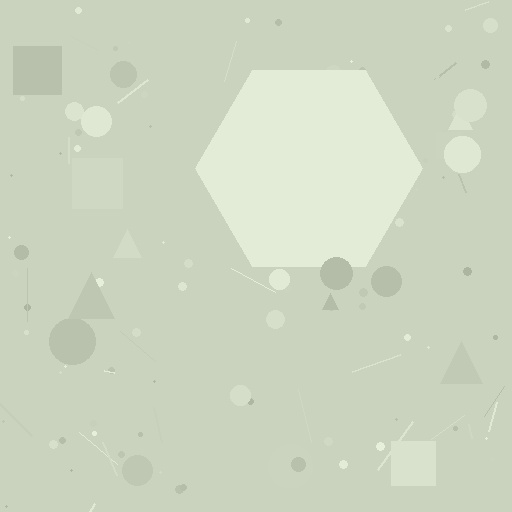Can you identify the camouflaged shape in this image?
The camouflaged shape is a hexagon.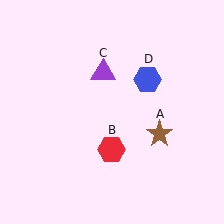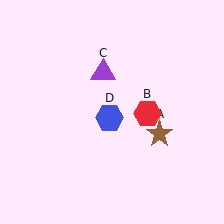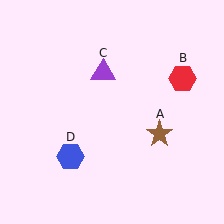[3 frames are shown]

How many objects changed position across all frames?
2 objects changed position: red hexagon (object B), blue hexagon (object D).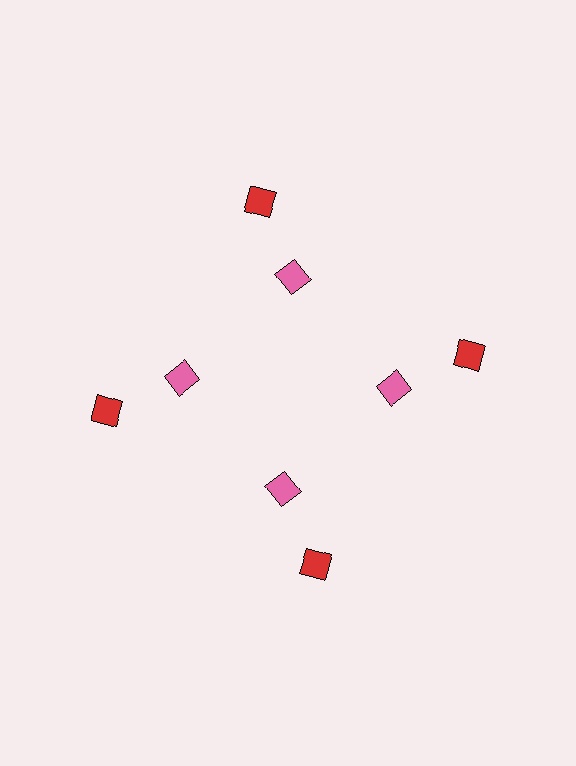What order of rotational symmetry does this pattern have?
This pattern has 4-fold rotational symmetry.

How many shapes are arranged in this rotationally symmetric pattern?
There are 8 shapes, arranged in 4 groups of 2.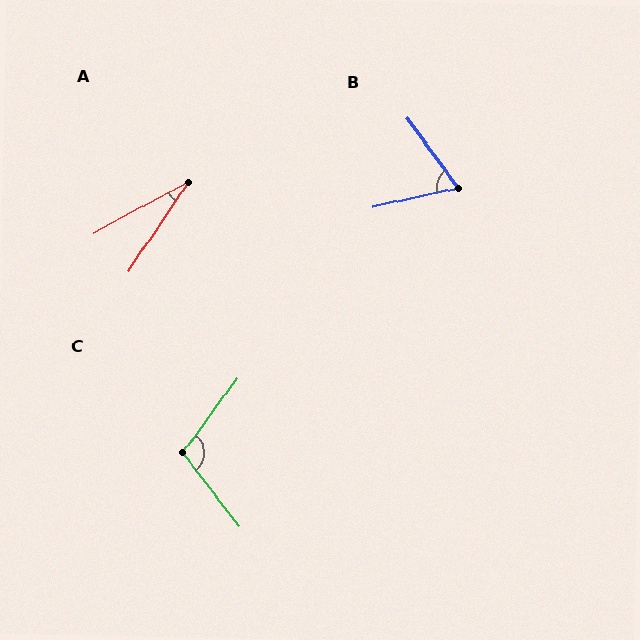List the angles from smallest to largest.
A (28°), B (66°), C (106°).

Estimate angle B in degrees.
Approximately 66 degrees.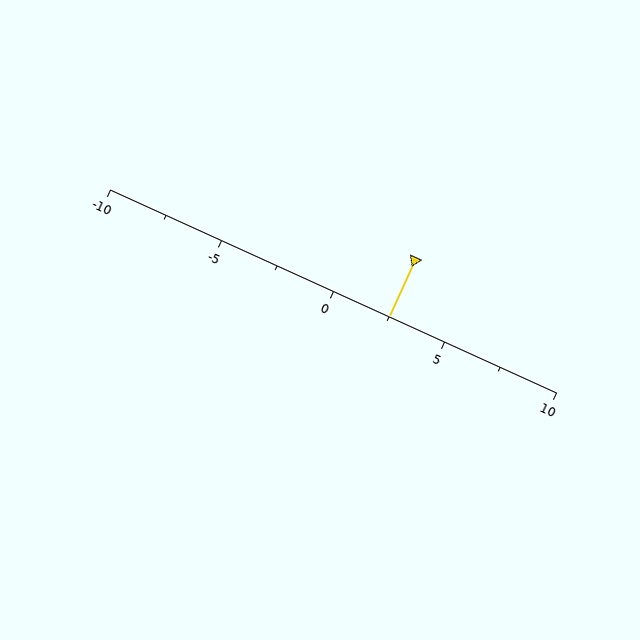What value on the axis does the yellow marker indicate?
The marker indicates approximately 2.5.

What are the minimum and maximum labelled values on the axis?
The axis runs from -10 to 10.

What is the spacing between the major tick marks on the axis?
The major ticks are spaced 5 apart.